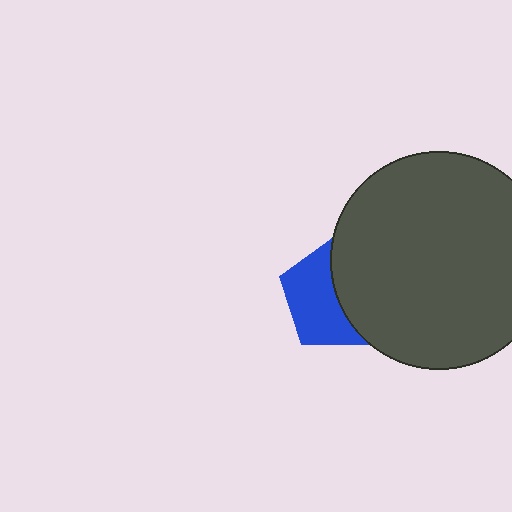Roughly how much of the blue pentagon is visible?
About half of it is visible (roughly 53%).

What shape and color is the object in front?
The object in front is a dark gray circle.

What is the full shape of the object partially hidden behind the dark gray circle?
The partially hidden object is a blue pentagon.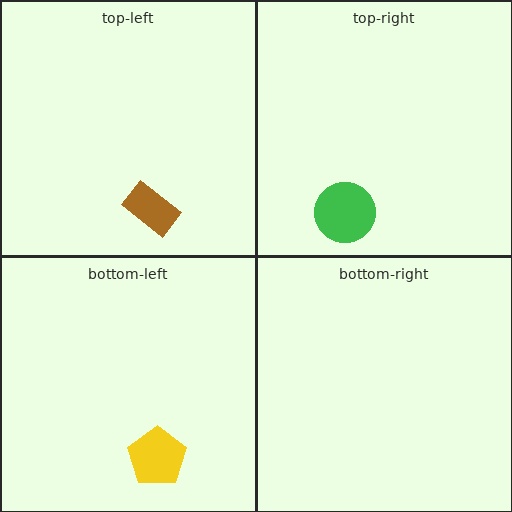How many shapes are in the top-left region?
1.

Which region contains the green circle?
The top-right region.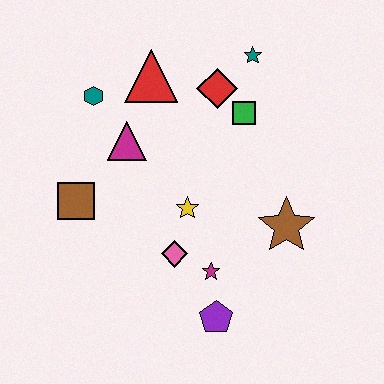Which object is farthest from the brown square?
The teal star is farthest from the brown square.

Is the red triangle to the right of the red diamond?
No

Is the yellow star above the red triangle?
No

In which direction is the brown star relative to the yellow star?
The brown star is to the right of the yellow star.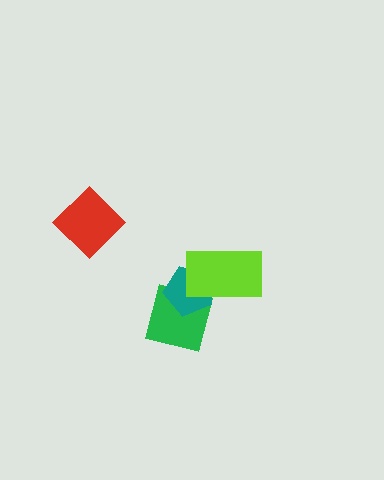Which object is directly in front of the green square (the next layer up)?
The teal pentagon is directly in front of the green square.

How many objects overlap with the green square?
2 objects overlap with the green square.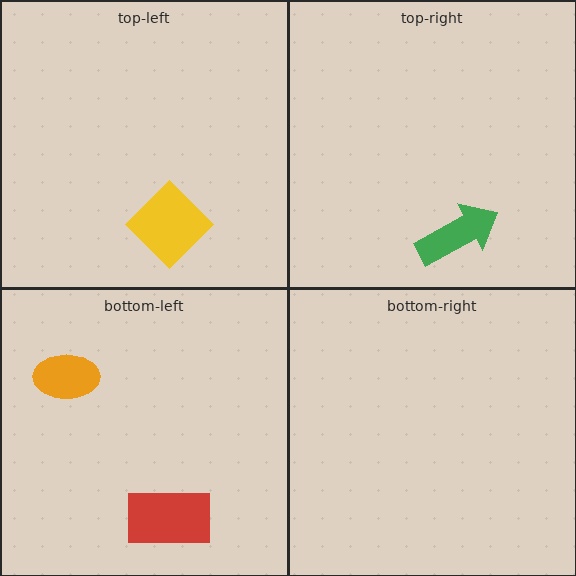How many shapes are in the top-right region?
1.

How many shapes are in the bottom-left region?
2.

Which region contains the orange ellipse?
The bottom-left region.